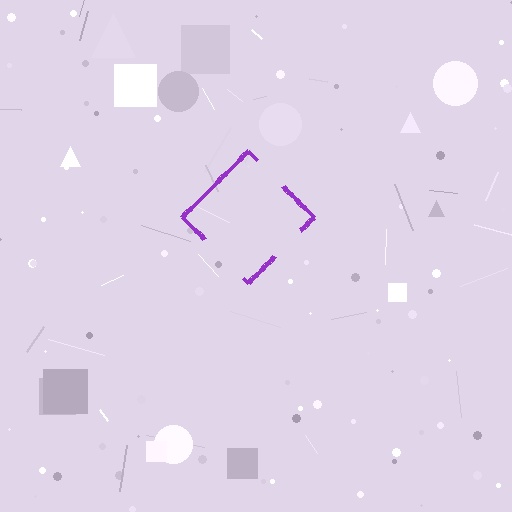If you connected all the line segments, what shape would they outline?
They would outline a diamond.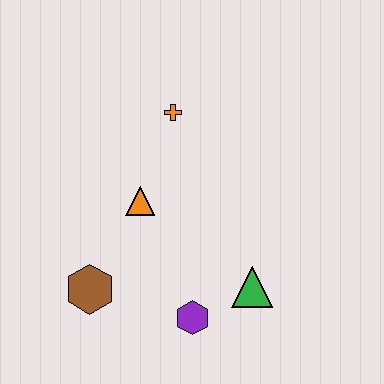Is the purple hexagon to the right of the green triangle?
No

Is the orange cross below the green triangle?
No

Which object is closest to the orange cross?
The orange triangle is closest to the orange cross.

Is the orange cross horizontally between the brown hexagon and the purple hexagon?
Yes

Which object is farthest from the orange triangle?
The green triangle is farthest from the orange triangle.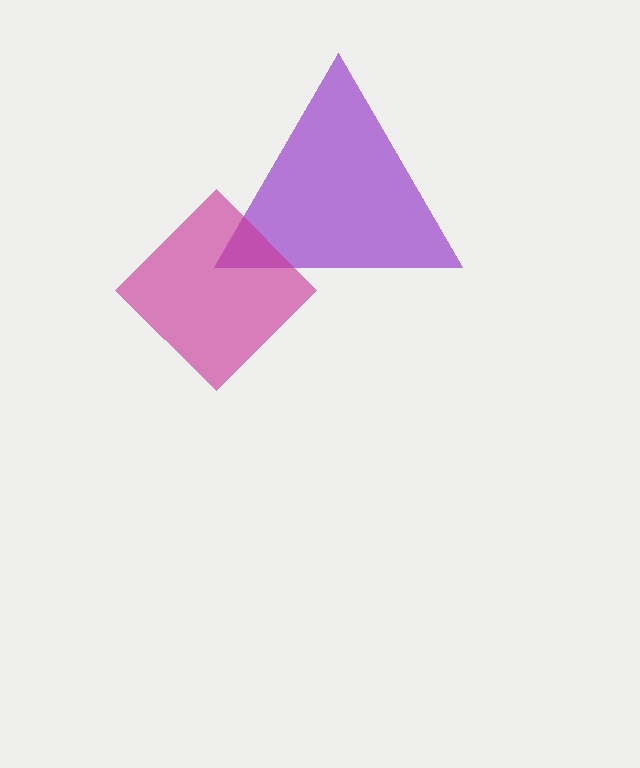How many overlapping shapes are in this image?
There are 2 overlapping shapes in the image.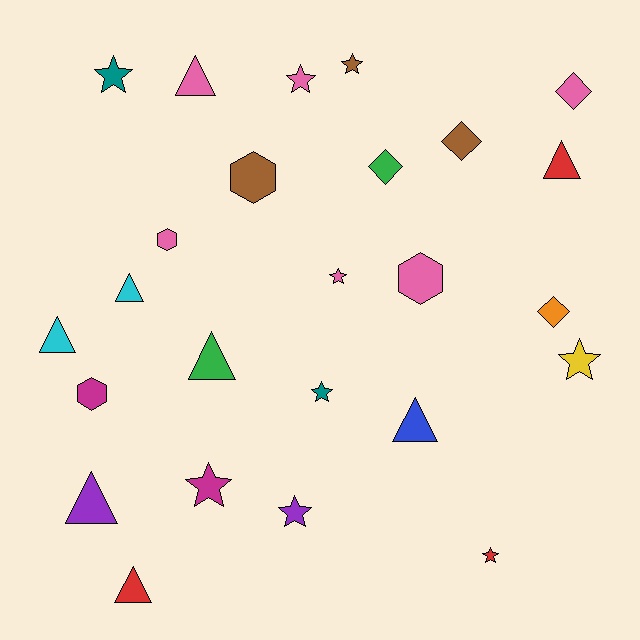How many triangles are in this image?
There are 8 triangles.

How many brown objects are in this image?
There are 3 brown objects.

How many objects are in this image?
There are 25 objects.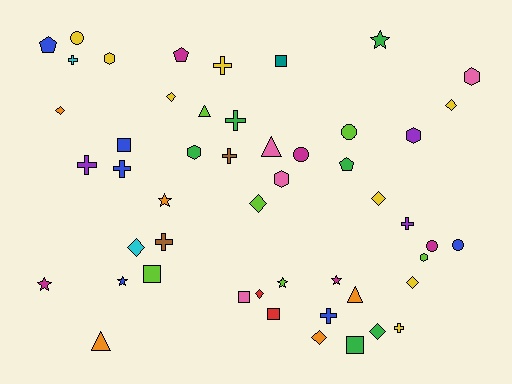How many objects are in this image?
There are 50 objects.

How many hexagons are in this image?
There are 6 hexagons.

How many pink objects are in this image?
There are 4 pink objects.